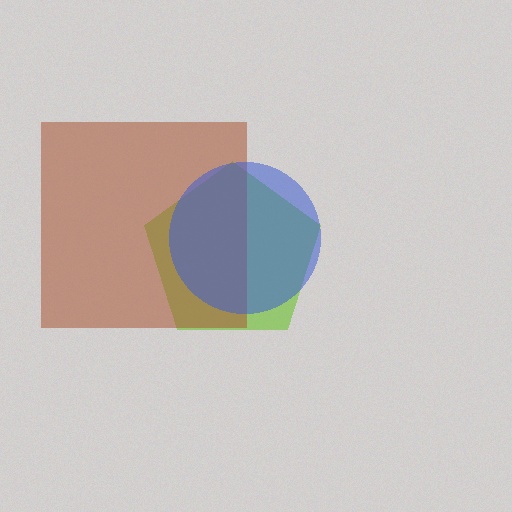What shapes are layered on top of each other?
The layered shapes are: a lime pentagon, a brown square, a blue circle.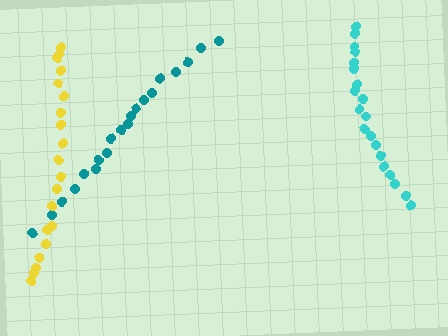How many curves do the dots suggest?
There are 3 distinct paths.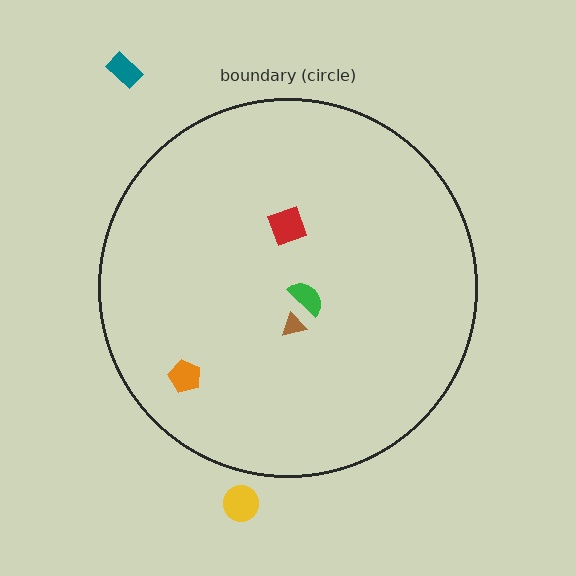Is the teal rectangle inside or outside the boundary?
Outside.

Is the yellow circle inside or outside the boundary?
Outside.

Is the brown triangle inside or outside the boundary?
Inside.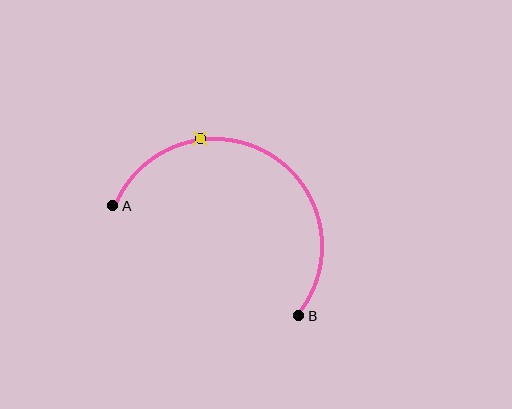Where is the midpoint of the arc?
The arc midpoint is the point on the curve farthest from the straight line joining A and B. It sits above that line.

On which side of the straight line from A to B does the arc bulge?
The arc bulges above the straight line connecting A and B.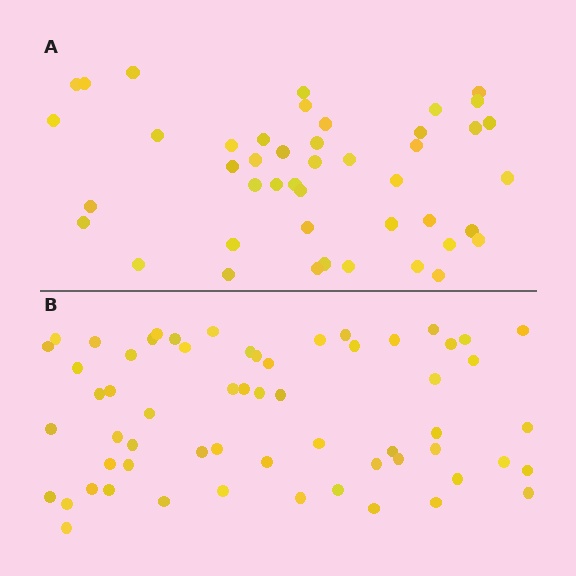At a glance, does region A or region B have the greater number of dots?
Region B (the bottom region) has more dots.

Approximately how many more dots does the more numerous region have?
Region B has approximately 15 more dots than region A.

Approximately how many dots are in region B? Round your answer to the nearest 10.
About 60 dots.